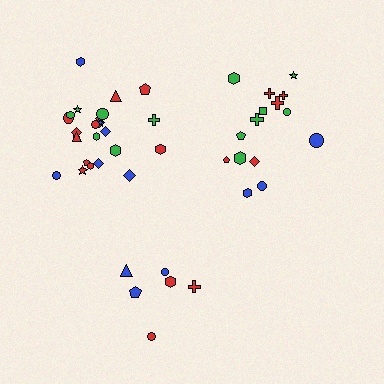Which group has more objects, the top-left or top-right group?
The top-left group.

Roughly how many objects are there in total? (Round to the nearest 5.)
Roughly 45 objects in total.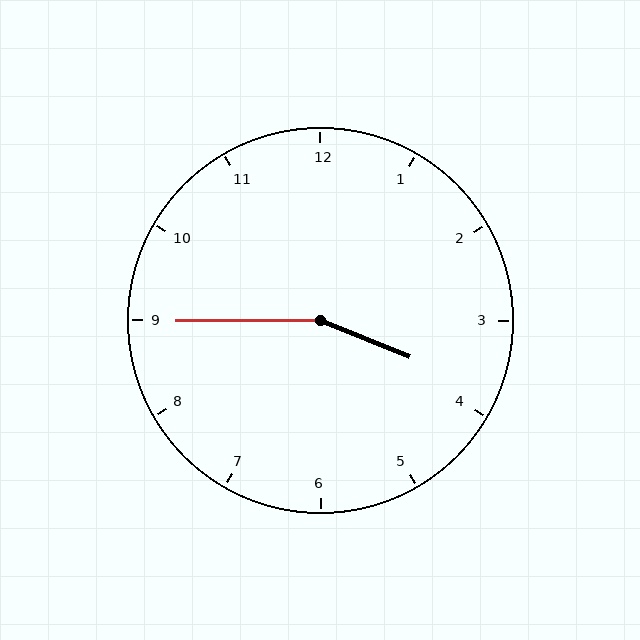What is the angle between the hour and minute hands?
Approximately 158 degrees.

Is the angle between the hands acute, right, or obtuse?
It is obtuse.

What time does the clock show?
3:45.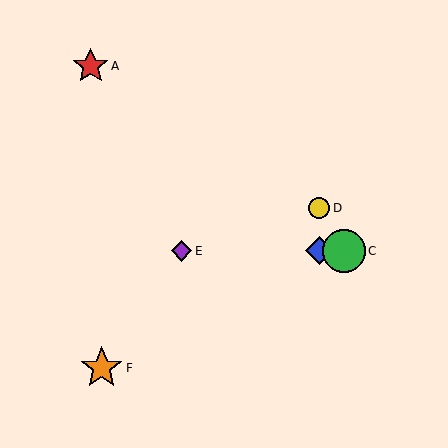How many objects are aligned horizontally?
3 objects (B, C, E) are aligned horizontally.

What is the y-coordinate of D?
Object D is at y≈208.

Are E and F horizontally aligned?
No, E is at y≈251 and F is at y≈368.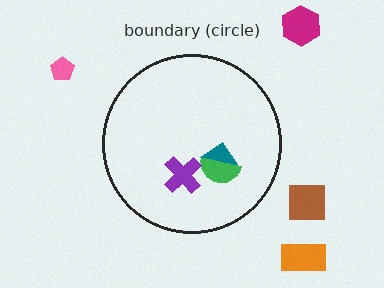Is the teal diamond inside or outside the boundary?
Inside.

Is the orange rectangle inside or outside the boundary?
Outside.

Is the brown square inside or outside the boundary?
Outside.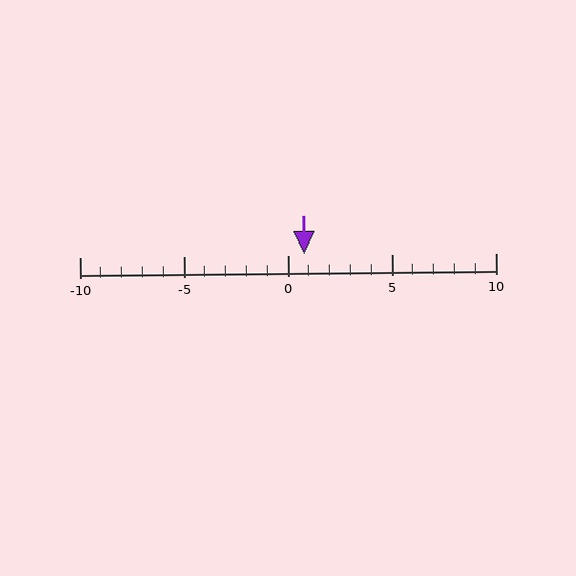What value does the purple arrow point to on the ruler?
The purple arrow points to approximately 1.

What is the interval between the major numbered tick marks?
The major tick marks are spaced 5 units apart.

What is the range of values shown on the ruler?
The ruler shows values from -10 to 10.